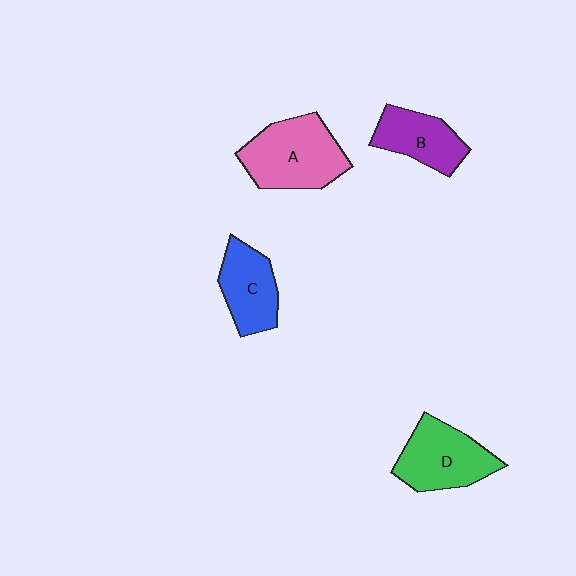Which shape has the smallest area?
Shape B (purple).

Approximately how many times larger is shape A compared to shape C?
Approximately 1.4 times.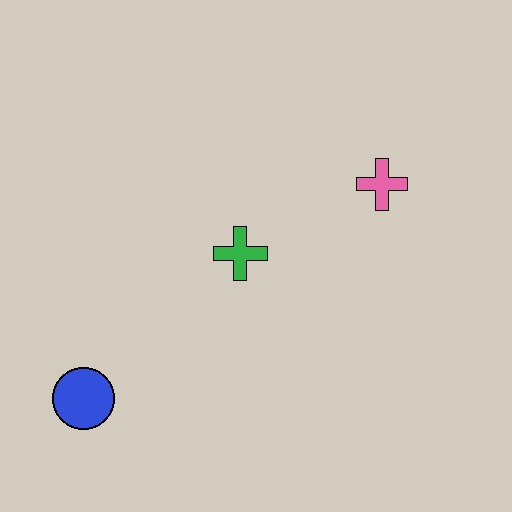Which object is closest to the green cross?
The pink cross is closest to the green cross.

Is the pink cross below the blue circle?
No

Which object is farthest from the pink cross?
The blue circle is farthest from the pink cross.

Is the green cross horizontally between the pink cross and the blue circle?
Yes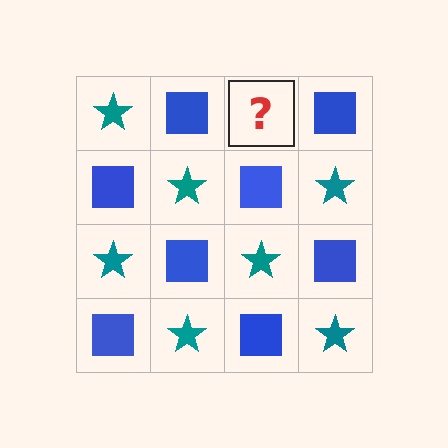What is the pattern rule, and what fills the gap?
The rule is that it alternates teal star and blue square in a checkerboard pattern. The gap should be filled with a teal star.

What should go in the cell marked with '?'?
The missing cell should contain a teal star.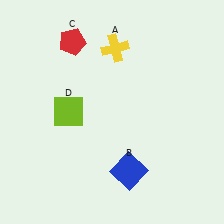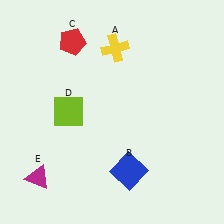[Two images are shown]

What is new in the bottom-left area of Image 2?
A magenta triangle (E) was added in the bottom-left area of Image 2.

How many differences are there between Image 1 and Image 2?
There is 1 difference between the two images.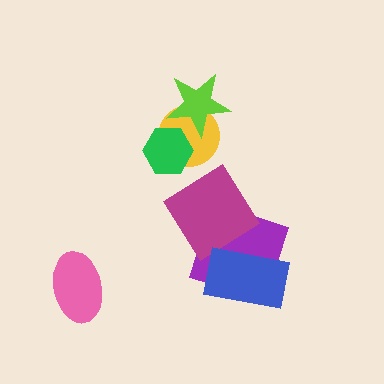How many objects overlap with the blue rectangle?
2 objects overlap with the blue rectangle.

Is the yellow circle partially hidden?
Yes, it is partially covered by another shape.